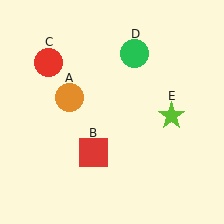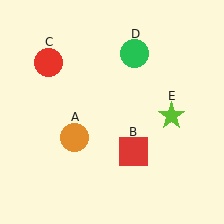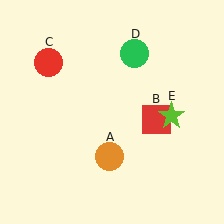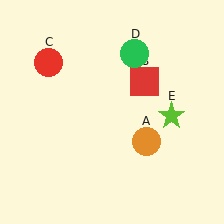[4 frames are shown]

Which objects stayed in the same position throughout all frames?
Red circle (object C) and green circle (object D) and lime star (object E) remained stationary.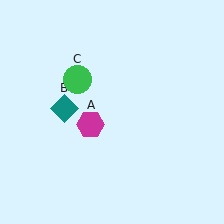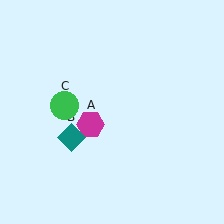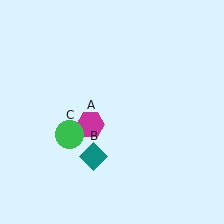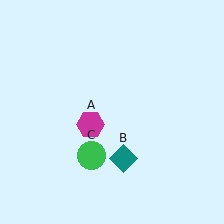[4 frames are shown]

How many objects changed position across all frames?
2 objects changed position: teal diamond (object B), green circle (object C).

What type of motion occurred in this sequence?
The teal diamond (object B), green circle (object C) rotated counterclockwise around the center of the scene.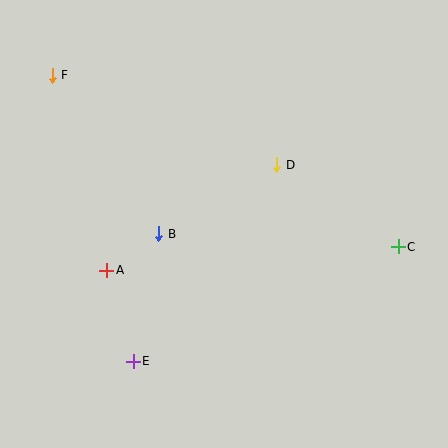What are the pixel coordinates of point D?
Point D is at (277, 165).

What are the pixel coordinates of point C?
Point C is at (398, 247).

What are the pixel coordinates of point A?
Point A is at (107, 270).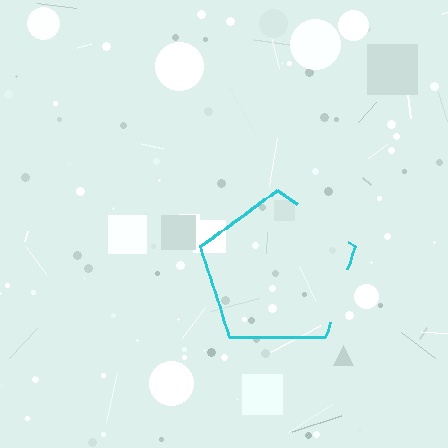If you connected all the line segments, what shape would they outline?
They would outline a pentagon.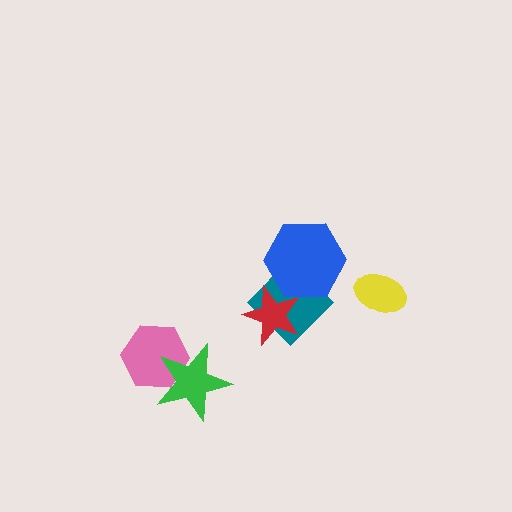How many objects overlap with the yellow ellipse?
0 objects overlap with the yellow ellipse.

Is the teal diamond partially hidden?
Yes, it is partially covered by another shape.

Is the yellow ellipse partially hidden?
No, no other shape covers it.